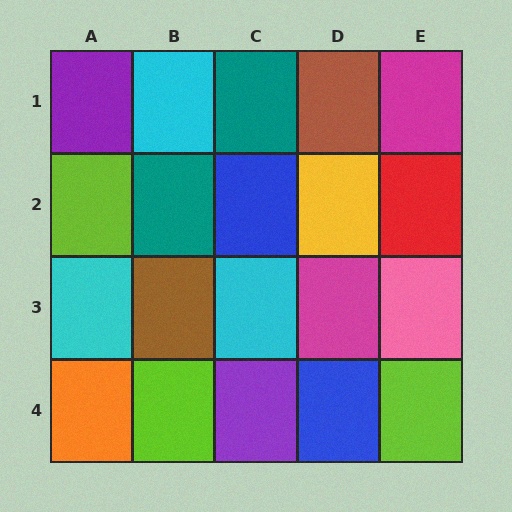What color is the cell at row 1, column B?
Cyan.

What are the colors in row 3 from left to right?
Cyan, brown, cyan, magenta, pink.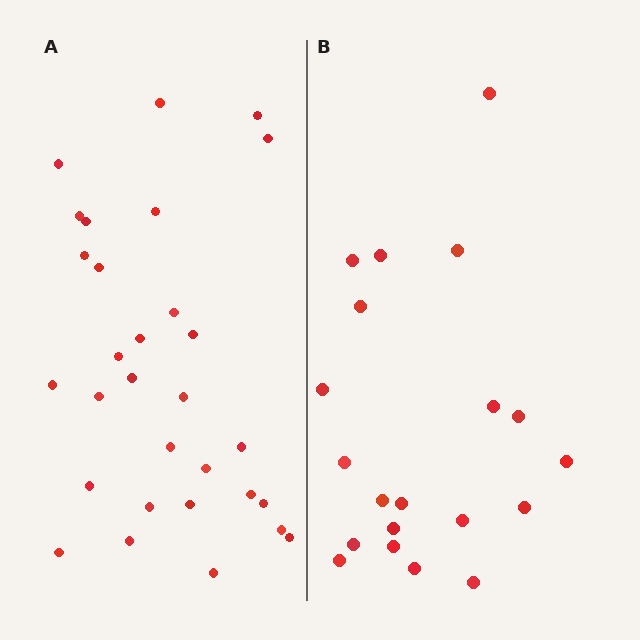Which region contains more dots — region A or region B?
Region A (the left region) has more dots.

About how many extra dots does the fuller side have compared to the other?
Region A has roughly 10 or so more dots than region B.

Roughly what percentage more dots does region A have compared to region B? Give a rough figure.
About 50% more.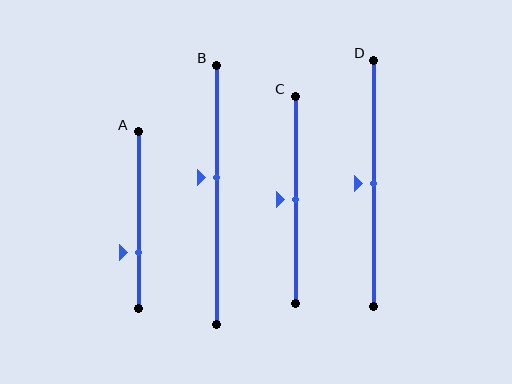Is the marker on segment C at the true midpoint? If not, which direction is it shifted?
Yes, the marker on segment C is at the true midpoint.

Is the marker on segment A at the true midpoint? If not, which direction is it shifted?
No, the marker on segment A is shifted downward by about 18% of the segment length.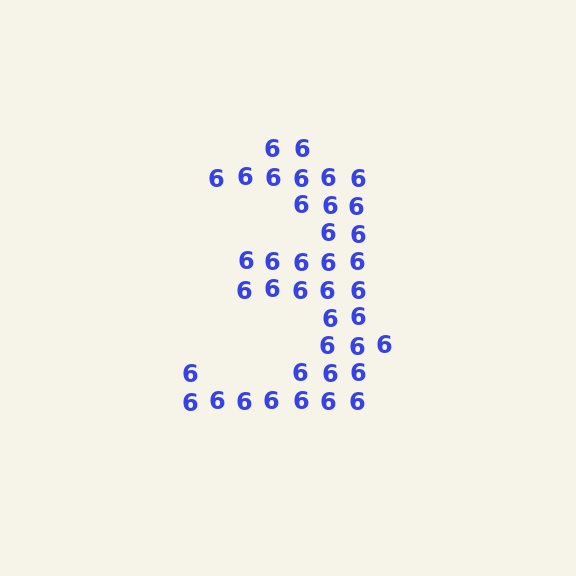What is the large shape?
The large shape is the digit 3.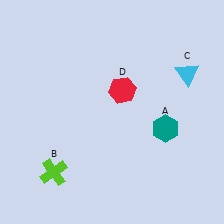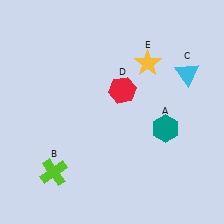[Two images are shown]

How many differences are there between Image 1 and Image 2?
There is 1 difference between the two images.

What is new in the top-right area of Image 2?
A yellow star (E) was added in the top-right area of Image 2.